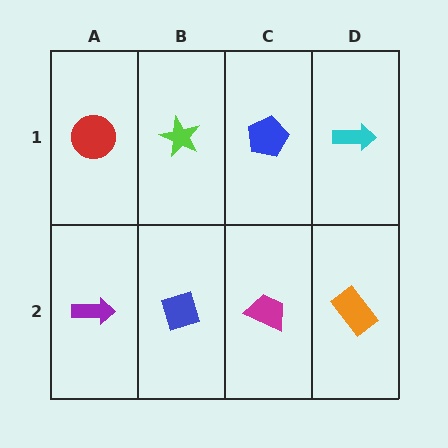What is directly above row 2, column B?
A lime star.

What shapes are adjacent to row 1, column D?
An orange rectangle (row 2, column D), a blue pentagon (row 1, column C).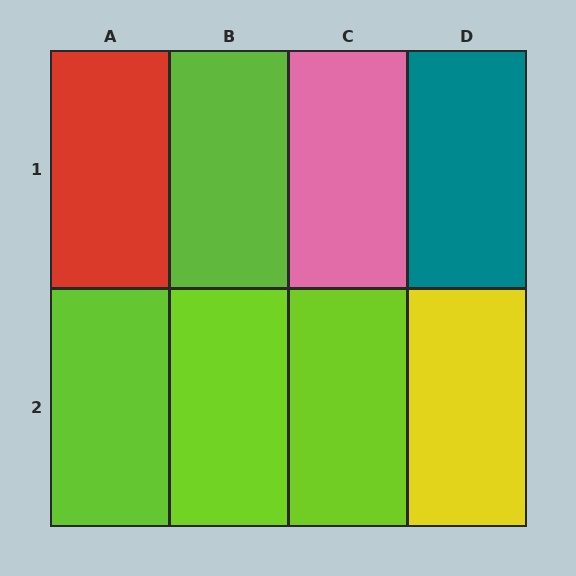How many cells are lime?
4 cells are lime.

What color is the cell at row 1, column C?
Pink.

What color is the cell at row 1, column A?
Red.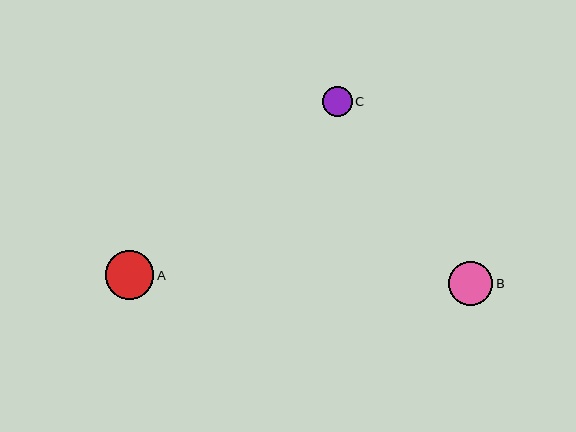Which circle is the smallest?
Circle C is the smallest with a size of approximately 29 pixels.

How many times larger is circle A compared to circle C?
Circle A is approximately 1.6 times the size of circle C.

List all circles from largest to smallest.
From largest to smallest: A, B, C.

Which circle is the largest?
Circle A is the largest with a size of approximately 48 pixels.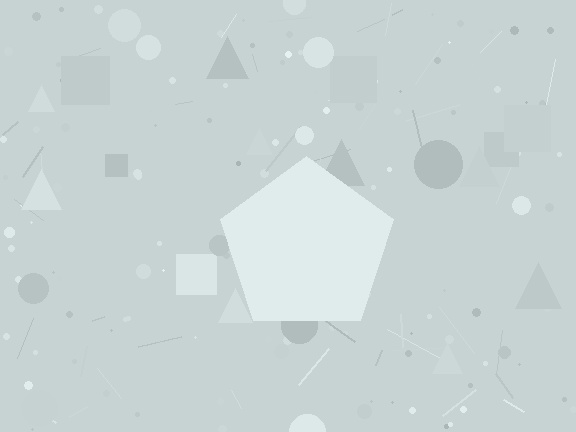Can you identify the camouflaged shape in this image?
The camouflaged shape is a pentagon.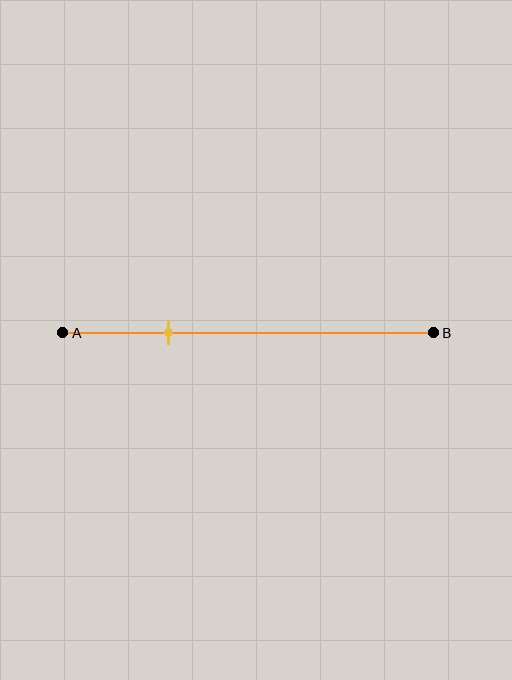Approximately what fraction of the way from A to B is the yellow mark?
The yellow mark is approximately 30% of the way from A to B.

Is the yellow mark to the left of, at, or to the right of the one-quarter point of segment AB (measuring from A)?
The yellow mark is to the right of the one-quarter point of segment AB.